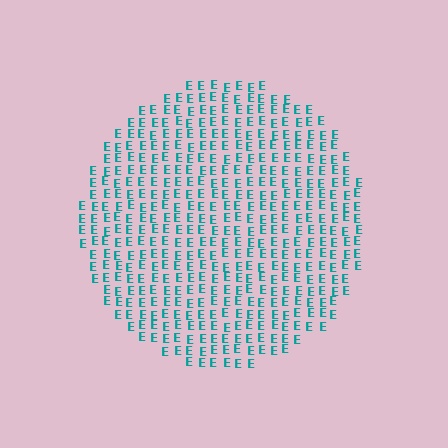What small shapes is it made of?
It is made of small letter E's.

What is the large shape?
The large shape is a circle.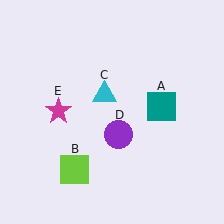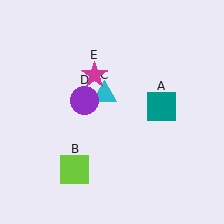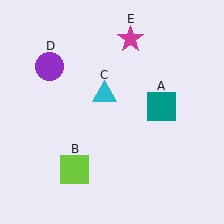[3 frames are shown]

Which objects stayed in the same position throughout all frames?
Teal square (object A) and lime square (object B) and cyan triangle (object C) remained stationary.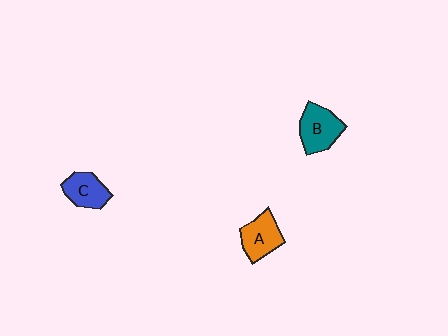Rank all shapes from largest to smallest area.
From largest to smallest: B (teal), A (orange), C (blue).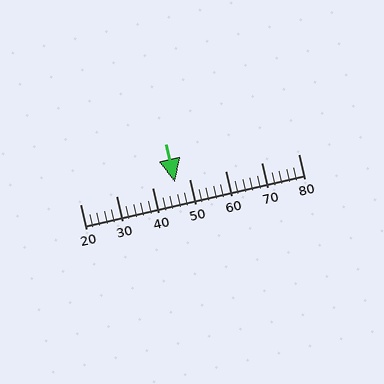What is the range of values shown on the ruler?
The ruler shows values from 20 to 80.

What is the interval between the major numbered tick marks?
The major tick marks are spaced 10 units apart.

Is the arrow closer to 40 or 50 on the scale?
The arrow is closer to 50.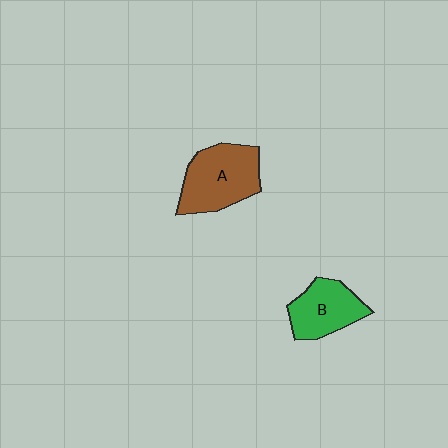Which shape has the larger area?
Shape A (brown).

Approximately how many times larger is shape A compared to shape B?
Approximately 1.3 times.